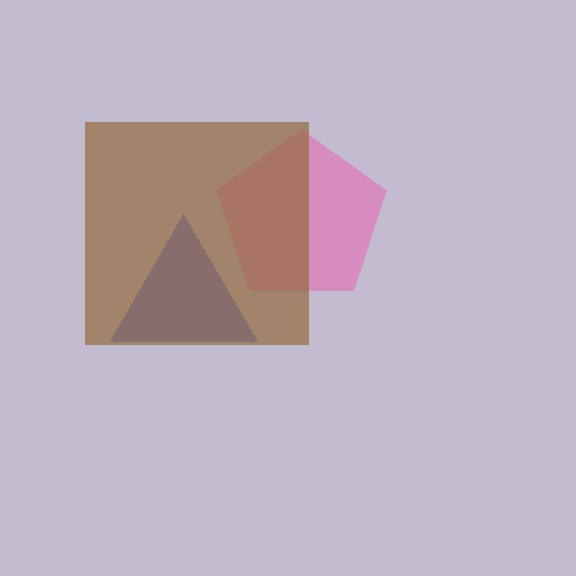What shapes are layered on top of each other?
The layered shapes are: a blue triangle, a pink pentagon, a brown square.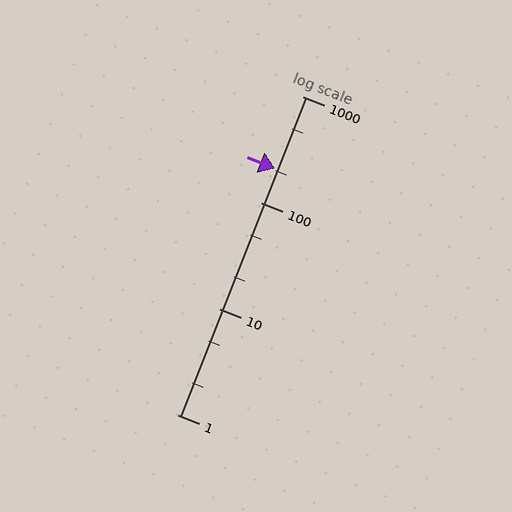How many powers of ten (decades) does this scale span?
The scale spans 3 decades, from 1 to 1000.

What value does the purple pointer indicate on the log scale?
The pointer indicates approximately 210.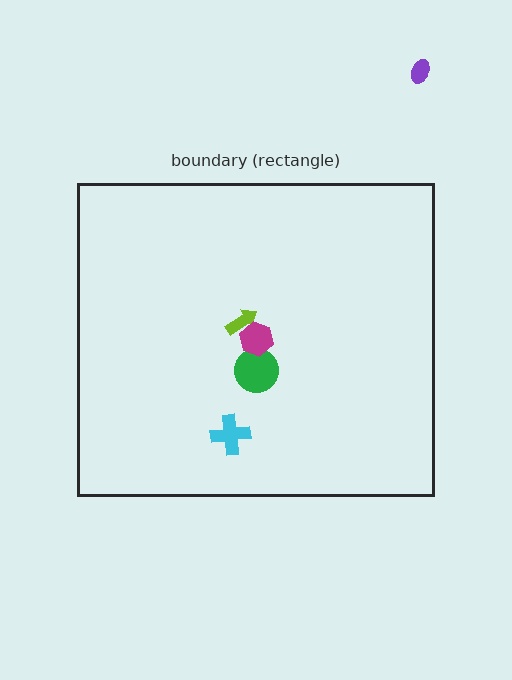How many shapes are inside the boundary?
4 inside, 1 outside.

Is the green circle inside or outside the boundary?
Inside.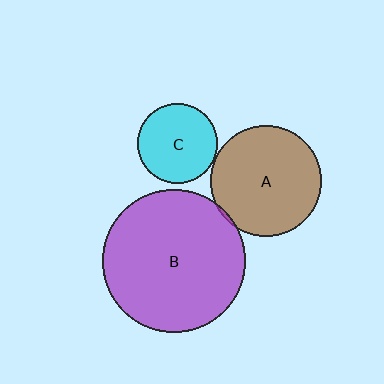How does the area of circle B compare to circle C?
Approximately 3.2 times.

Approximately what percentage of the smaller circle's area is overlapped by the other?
Approximately 5%.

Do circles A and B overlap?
Yes.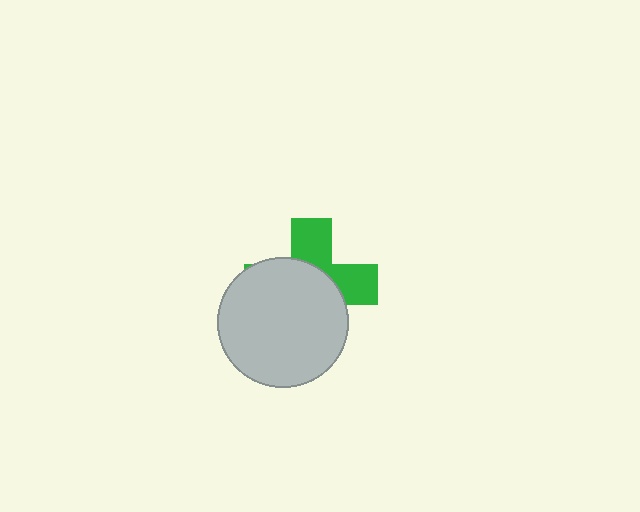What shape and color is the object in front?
The object in front is a light gray circle.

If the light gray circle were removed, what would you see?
You would see the complete green cross.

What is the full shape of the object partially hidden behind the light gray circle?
The partially hidden object is a green cross.